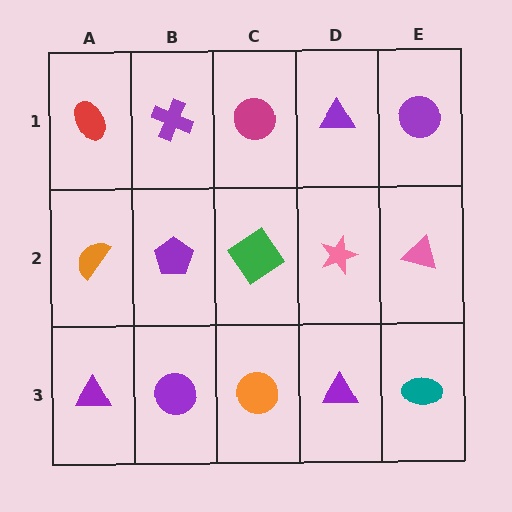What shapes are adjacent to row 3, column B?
A purple pentagon (row 2, column B), a purple triangle (row 3, column A), an orange circle (row 3, column C).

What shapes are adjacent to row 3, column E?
A pink triangle (row 2, column E), a purple triangle (row 3, column D).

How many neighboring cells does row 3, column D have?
3.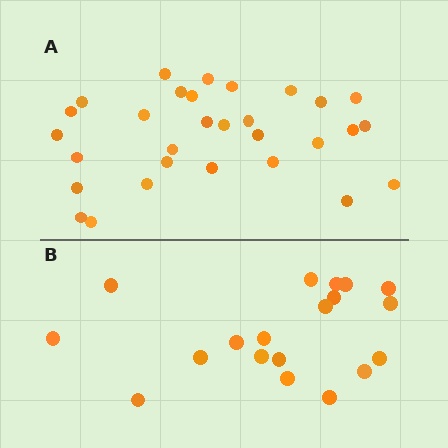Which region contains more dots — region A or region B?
Region A (the top region) has more dots.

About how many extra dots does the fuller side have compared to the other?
Region A has roughly 12 or so more dots than region B.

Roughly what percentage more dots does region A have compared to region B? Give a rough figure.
About 60% more.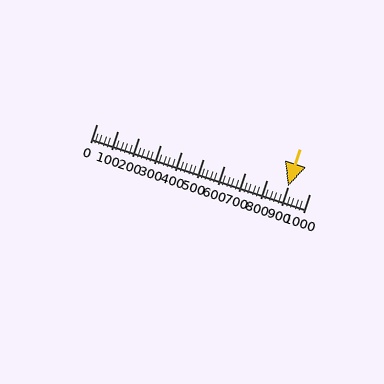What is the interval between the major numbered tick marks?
The major tick marks are spaced 100 units apart.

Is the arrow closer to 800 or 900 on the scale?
The arrow is closer to 900.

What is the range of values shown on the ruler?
The ruler shows values from 0 to 1000.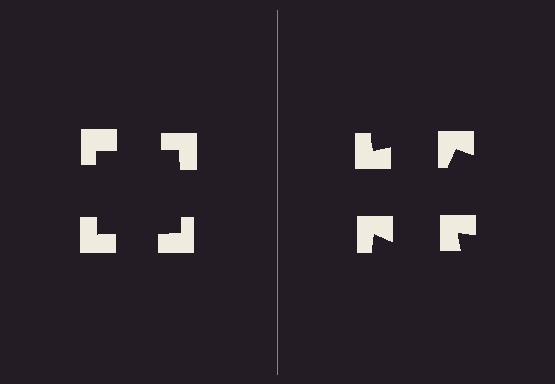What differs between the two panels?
The notched squares are positioned identically on both sides; only the wedge orientations differ. On the left they align to a square; on the right they are misaligned.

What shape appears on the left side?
An illusory square.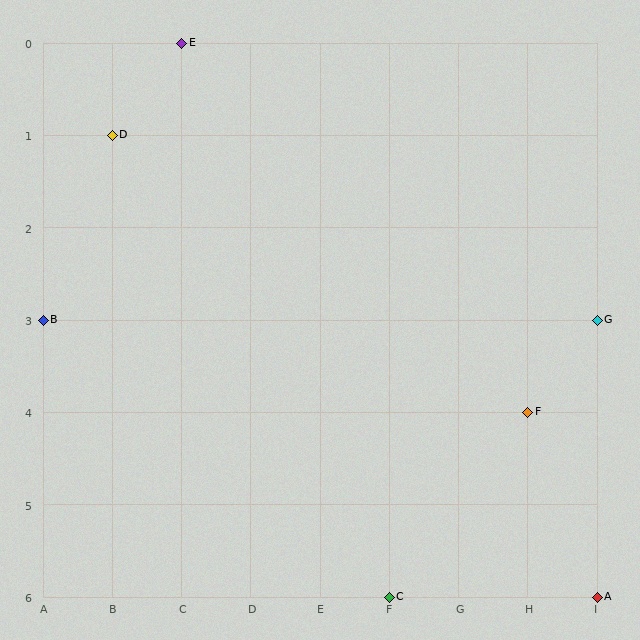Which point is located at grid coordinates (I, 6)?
Point A is at (I, 6).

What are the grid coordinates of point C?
Point C is at grid coordinates (F, 6).